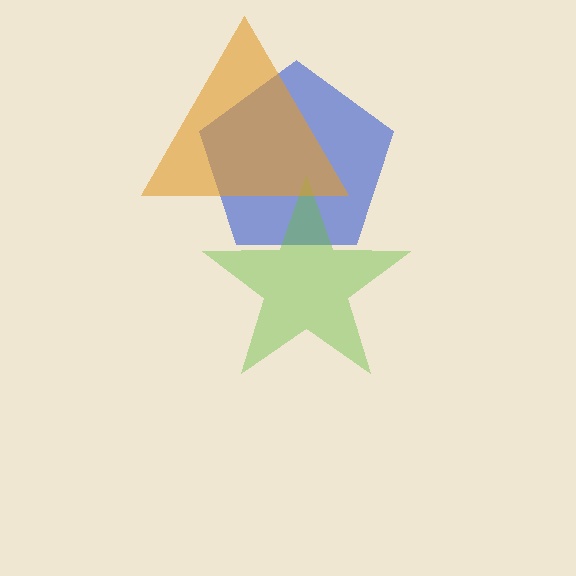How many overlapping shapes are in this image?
There are 3 overlapping shapes in the image.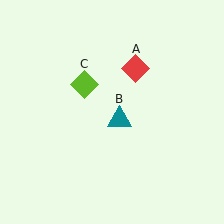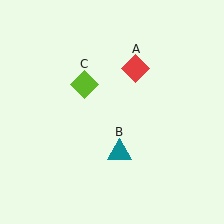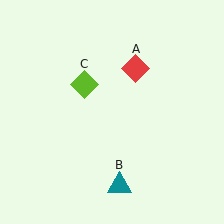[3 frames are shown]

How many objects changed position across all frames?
1 object changed position: teal triangle (object B).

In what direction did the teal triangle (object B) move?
The teal triangle (object B) moved down.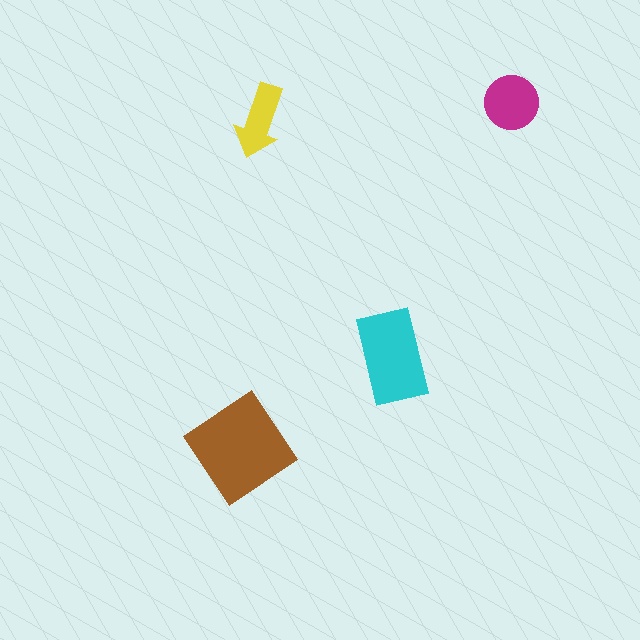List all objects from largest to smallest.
The brown diamond, the cyan rectangle, the magenta circle, the yellow arrow.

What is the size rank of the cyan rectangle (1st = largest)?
2nd.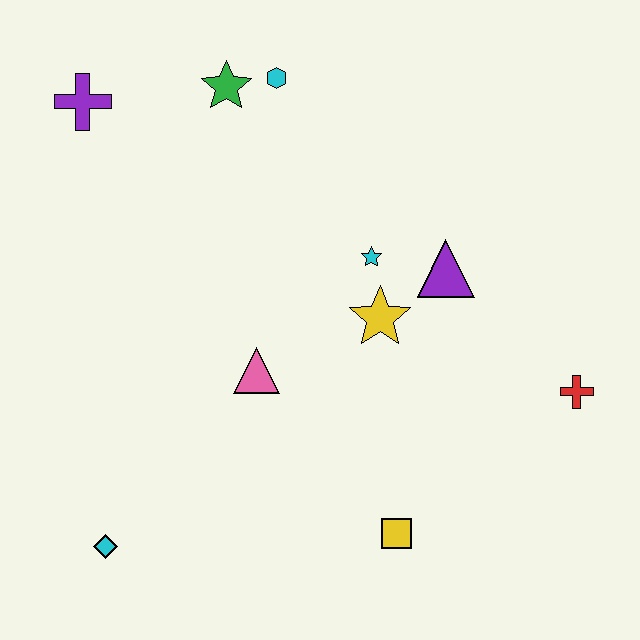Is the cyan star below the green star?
Yes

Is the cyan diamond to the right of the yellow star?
No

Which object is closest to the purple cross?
The green star is closest to the purple cross.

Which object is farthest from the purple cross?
The red cross is farthest from the purple cross.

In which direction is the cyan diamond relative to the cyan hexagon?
The cyan diamond is below the cyan hexagon.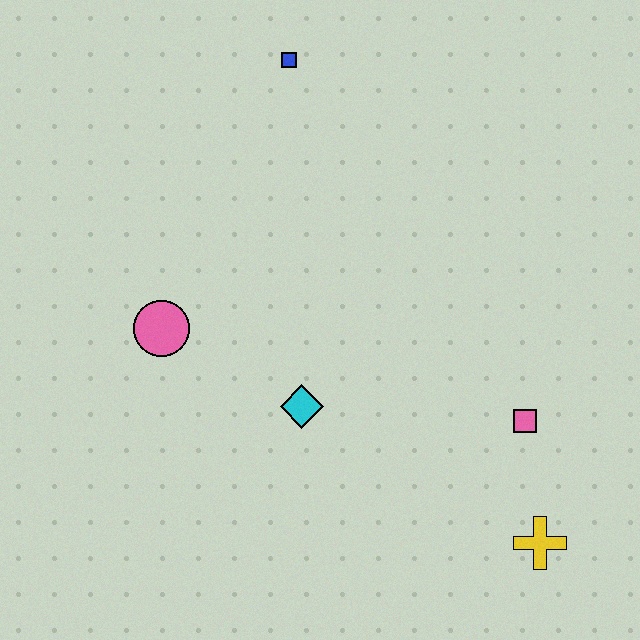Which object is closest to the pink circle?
The cyan diamond is closest to the pink circle.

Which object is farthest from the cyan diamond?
The blue square is farthest from the cyan diamond.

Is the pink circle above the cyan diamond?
Yes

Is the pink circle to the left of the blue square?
Yes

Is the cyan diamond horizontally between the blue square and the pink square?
Yes